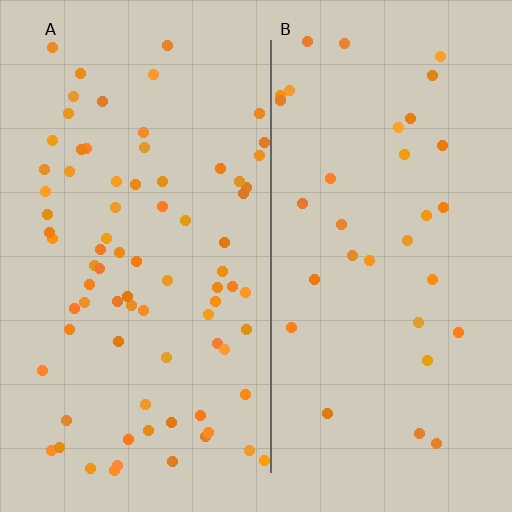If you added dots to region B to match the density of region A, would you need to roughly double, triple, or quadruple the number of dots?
Approximately double.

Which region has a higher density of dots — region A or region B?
A (the left).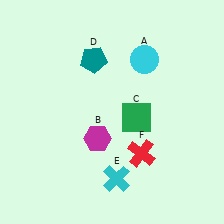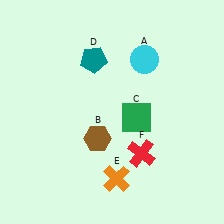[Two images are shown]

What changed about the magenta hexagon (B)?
In Image 1, B is magenta. In Image 2, it changed to brown.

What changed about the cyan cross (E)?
In Image 1, E is cyan. In Image 2, it changed to orange.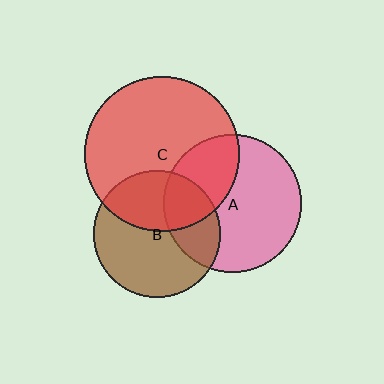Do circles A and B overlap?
Yes.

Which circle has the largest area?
Circle C (red).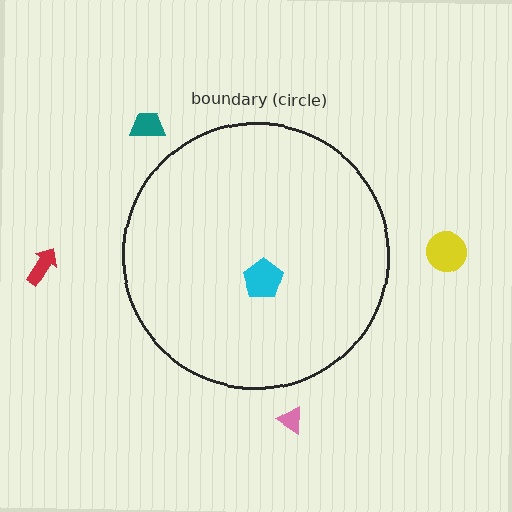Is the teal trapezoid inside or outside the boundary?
Outside.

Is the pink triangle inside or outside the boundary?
Outside.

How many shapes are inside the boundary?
1 inside, 4 outside.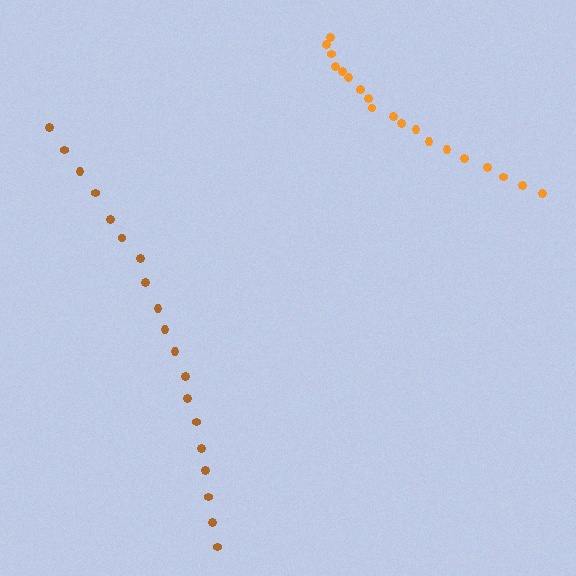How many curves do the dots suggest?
There are 2 distinct paths.